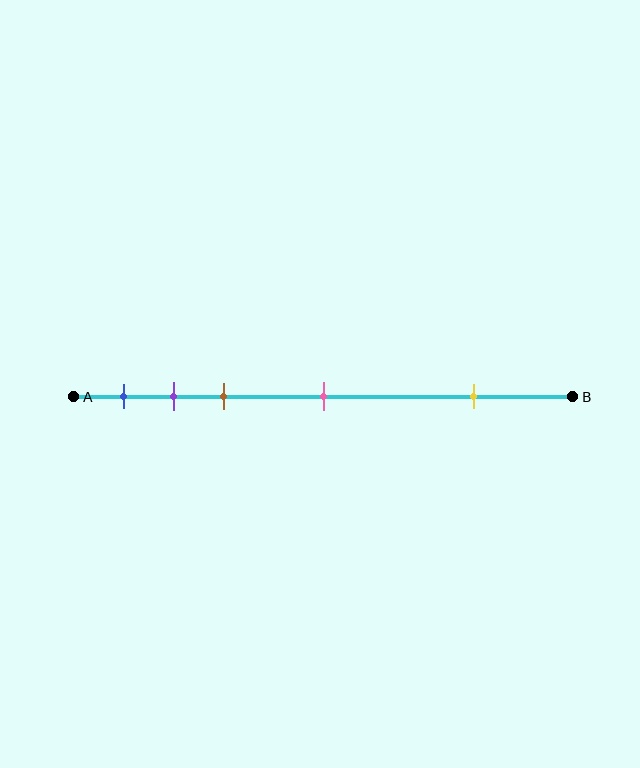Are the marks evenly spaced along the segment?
No, the marks are not evenly spaced.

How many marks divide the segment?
There are 5 marks dividing the segment.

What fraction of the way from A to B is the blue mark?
The blue mark is approximately 10% (0.1) of the way from A to B.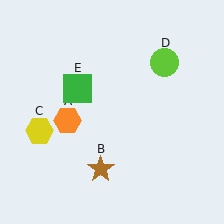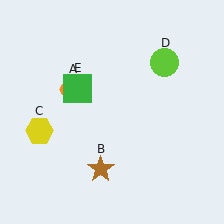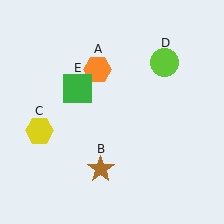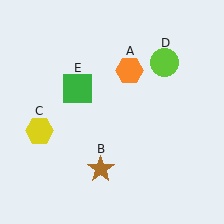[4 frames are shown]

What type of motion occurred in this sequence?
The orange hexagon (object A) rotated clockwise around the center of the scene.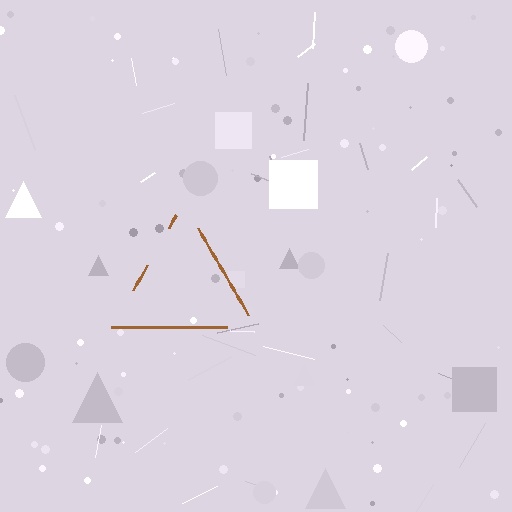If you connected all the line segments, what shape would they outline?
They would outline a triangle.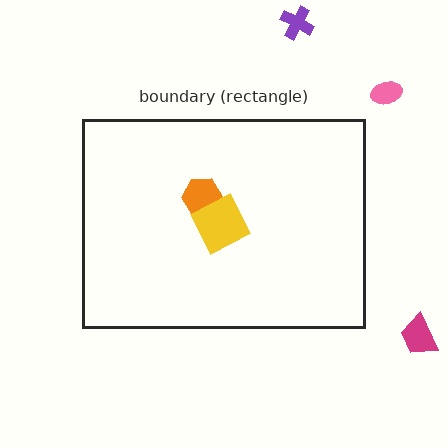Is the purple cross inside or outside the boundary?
Outside.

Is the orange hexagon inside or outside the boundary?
Inside.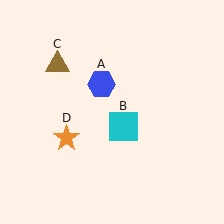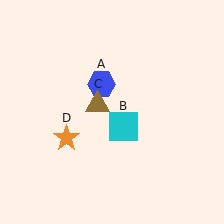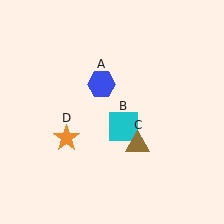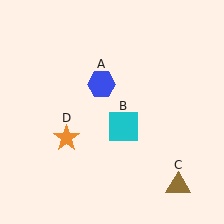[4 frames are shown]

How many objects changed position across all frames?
1 object changed position: brown triangle (object C).